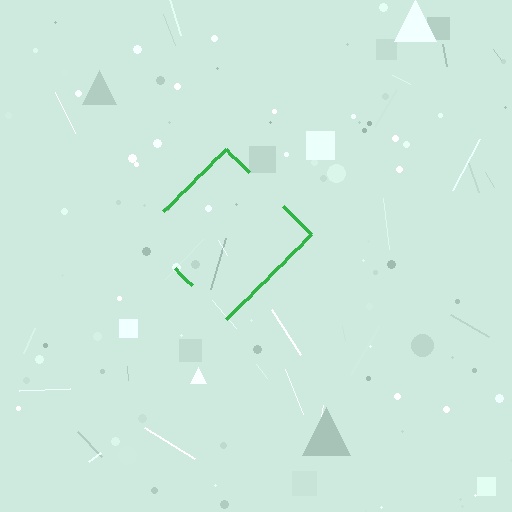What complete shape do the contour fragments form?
The contour fragments form a diamond.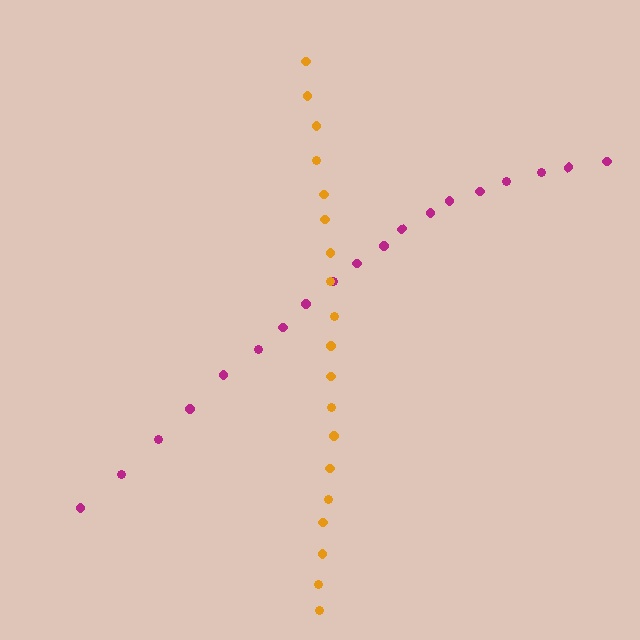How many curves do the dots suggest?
There are 2 distinct paths.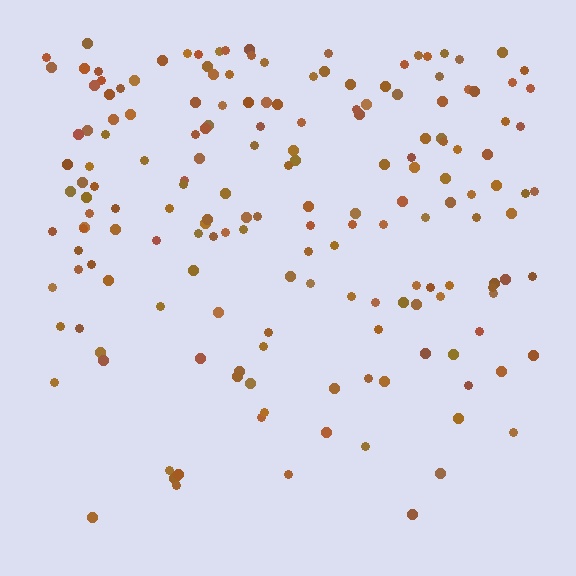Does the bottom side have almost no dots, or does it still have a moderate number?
Still a moderate number, just noticeably fewer than the top.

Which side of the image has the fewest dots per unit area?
The bottom.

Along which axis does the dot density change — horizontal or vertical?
Vertical.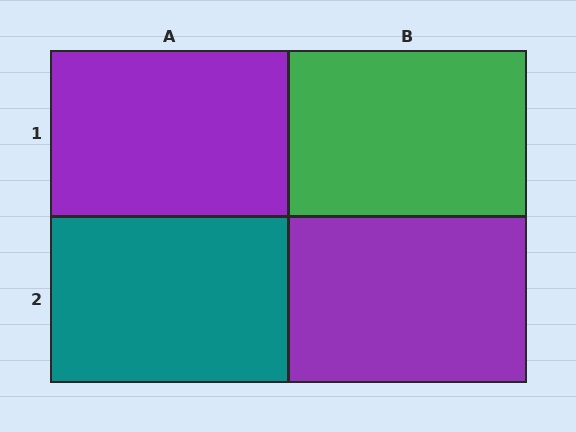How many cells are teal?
1 cell is teal.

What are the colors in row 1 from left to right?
Purple, green.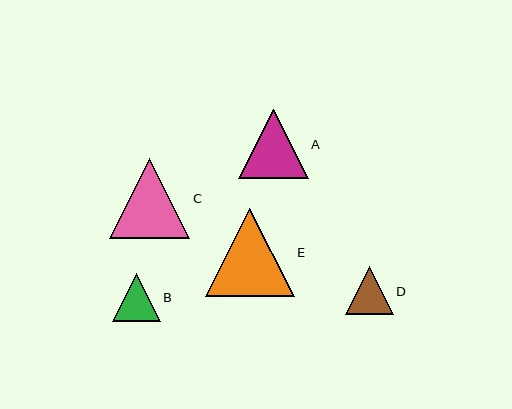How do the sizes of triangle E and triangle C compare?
Triangle E and triangle C are approximately the same size.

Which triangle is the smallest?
Triangle B is the smallest with a size of approximately 48 pixels.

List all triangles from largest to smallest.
From largest to smallest: E, C, A, D, B.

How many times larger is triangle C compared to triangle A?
Triangle C is approximately 1.2 times the size of triangle A.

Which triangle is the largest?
Triangle E is the largest with a size of approximately 88 pixels.